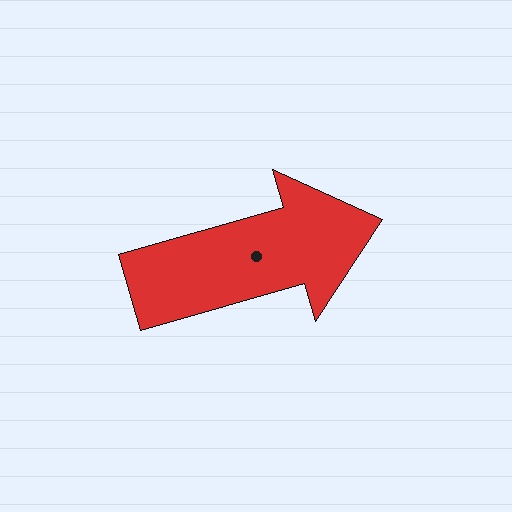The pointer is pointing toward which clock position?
Roughly 2 o'clock.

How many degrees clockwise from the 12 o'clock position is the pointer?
Approximately 74 degrees.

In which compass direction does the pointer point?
East.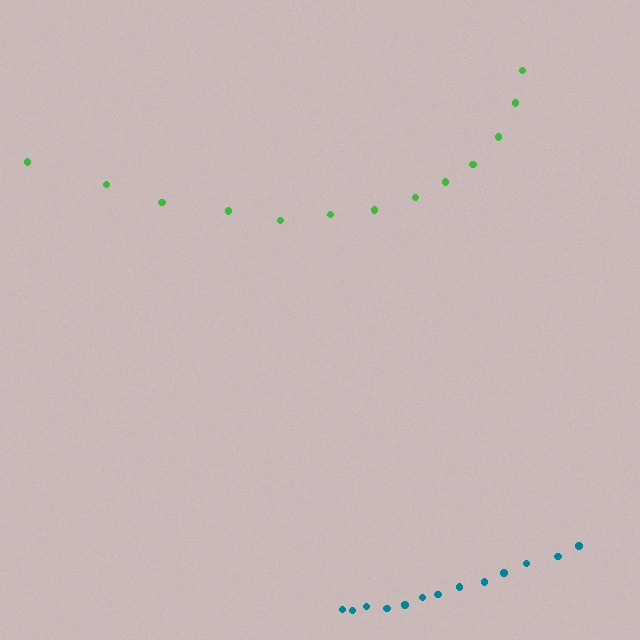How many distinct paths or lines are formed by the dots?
There are 2 distinct paths.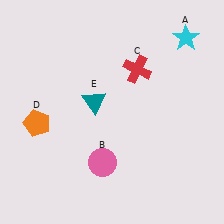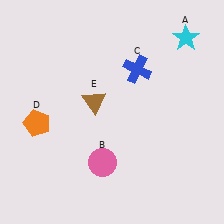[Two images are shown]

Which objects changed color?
C changed from red to blue. E changed from teal to brown.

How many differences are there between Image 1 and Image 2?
There are 2 differences between the two images.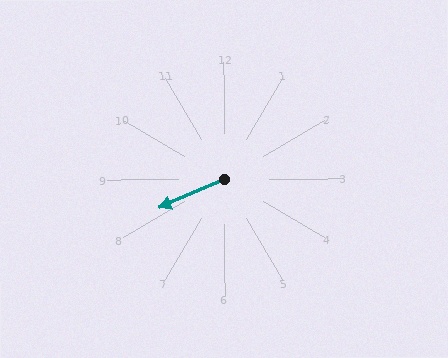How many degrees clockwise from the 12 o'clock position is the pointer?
Approximately 246 degrees.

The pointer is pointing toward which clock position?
Roughly 8 o'clock.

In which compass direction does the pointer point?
Southwest.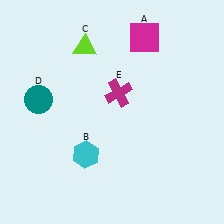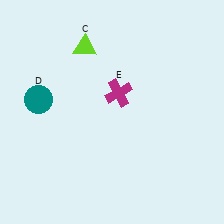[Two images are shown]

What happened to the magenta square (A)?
The magenta square (A) was removed in Image 2. It was in the top-right area of Image 1.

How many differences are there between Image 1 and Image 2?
There are 2 differences between the two images.